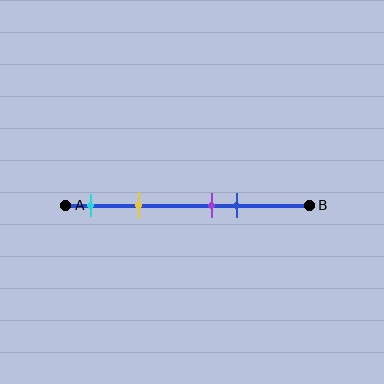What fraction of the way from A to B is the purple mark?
The purple mark is approximately 60% (0.6) of the way from A to B.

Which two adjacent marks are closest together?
The purple and blue marks are the closest adjacent pair.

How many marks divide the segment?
There are 4 marks dividing the segment.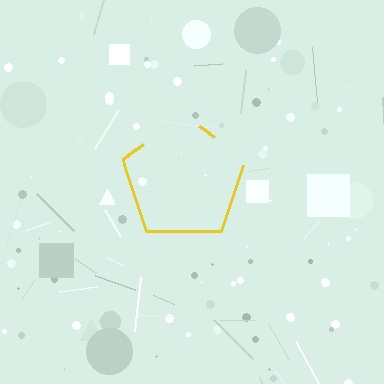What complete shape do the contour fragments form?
The contour fragments form a pentagon.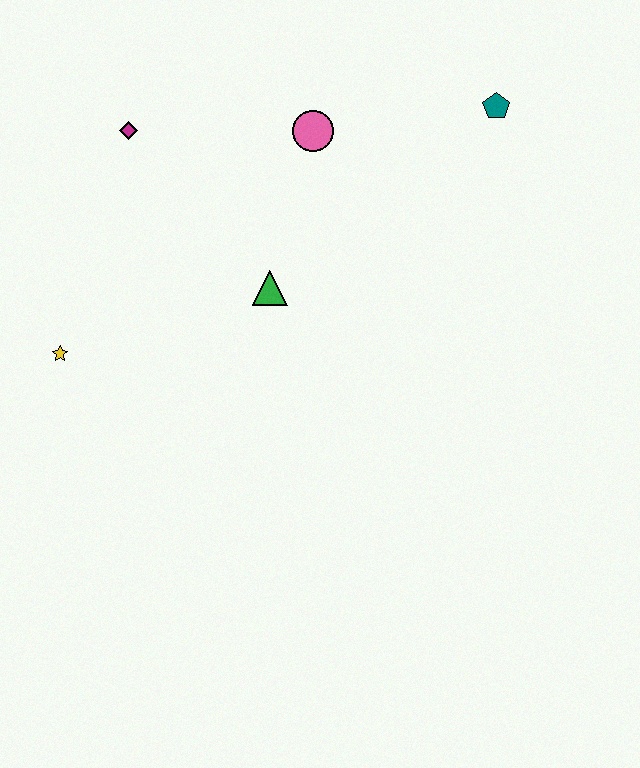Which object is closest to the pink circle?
The green triangle is closest to the pink circle.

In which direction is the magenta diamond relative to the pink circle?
The magenta diamond is to the left of the pink circle.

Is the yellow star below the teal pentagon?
Yes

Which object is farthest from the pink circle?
The yellow star is farthest from the pink circle.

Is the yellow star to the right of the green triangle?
No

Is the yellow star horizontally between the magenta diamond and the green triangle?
No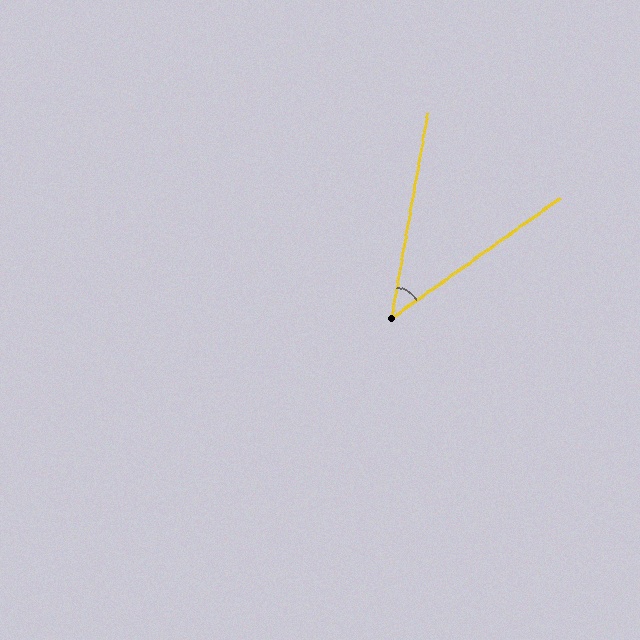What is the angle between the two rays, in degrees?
Approximately 45 degrees.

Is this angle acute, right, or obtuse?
It is acute.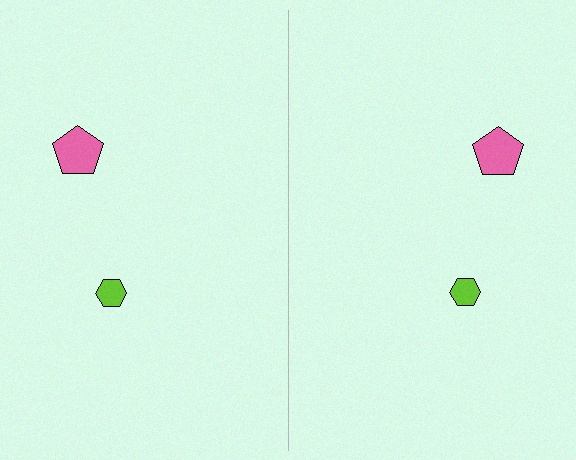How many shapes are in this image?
There are 4 shapes in this image.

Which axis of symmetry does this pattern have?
The pattern has a vertical axis of symmetry running through the center of the image.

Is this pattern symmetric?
Yes, this pattern has bilateral (reflection) symmetry.